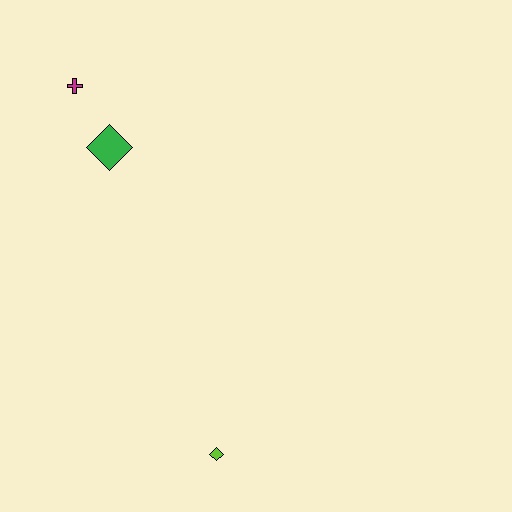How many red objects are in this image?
There are no red objects.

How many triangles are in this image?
There are no triangles.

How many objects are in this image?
There are 3 objects.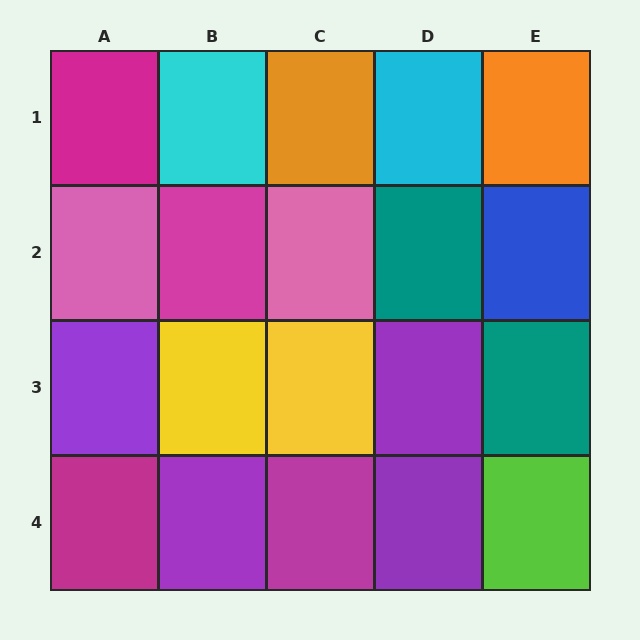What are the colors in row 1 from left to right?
Magenta, cyan, orange, cyan, orange.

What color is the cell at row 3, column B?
Yellow.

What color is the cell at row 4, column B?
Purple.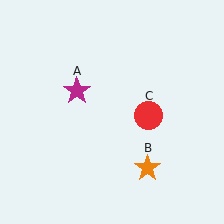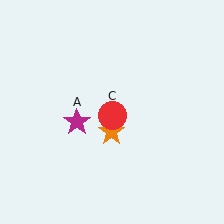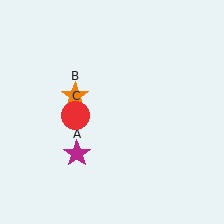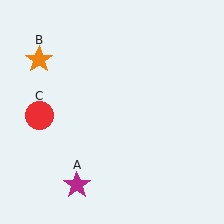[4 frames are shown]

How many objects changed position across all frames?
3 objects changed position: magenta star (object A), orange star (object B), red circle (object C).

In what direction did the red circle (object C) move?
The red circle (object C) moved left.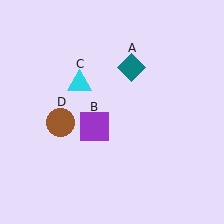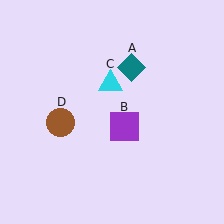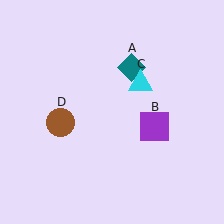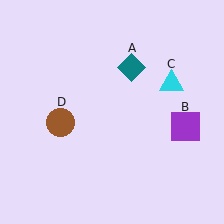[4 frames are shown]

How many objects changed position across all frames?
2 objects changed position: purple square (object B), cyan triangle (object C).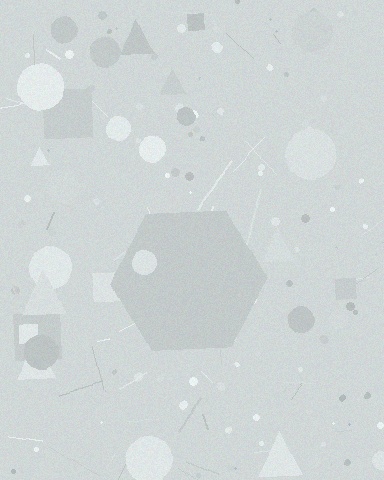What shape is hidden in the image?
A hexagon is hidden in the image.